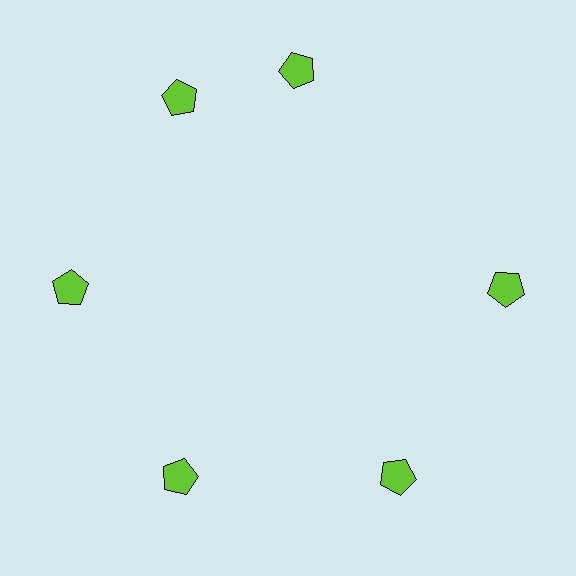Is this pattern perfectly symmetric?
No. The 6 lime pentagons are arranged in a ring, but one element near the 1 o'clock position is rotated out of alignment along the ring, breaking the 6-fold rotational symmetry.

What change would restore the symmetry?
The symmetry would be restored by rotating it back into even spacing with its neighbors so that all 6 pentagons sit at equal angles and equal distance from the center.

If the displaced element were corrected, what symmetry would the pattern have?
It would have 6-fold rotational symmetry — the pattern would map onto itself every 60 degrees.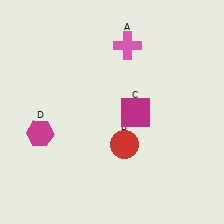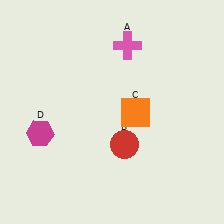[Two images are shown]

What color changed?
The square (C) changed from magenta in Image 1 to orange in Image 2.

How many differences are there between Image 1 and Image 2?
There is 1 difference between the two images.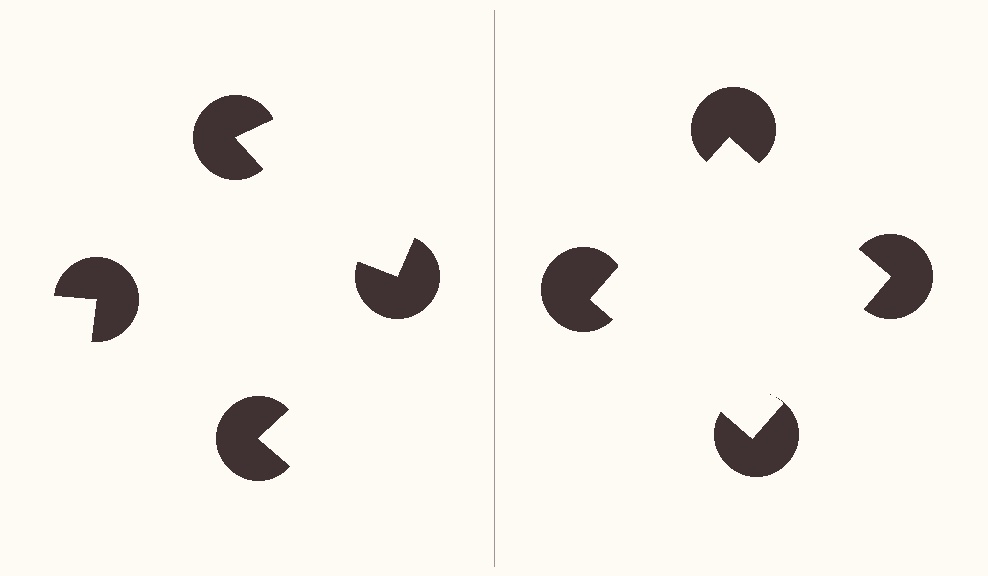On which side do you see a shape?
An illusory square appears on the right side. On the left side the wedge cuts are rotated, so no coherent shape forms.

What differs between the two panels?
The pac-man discs are positioned identically on both sides; only the wedge orientations differ. On the right they align to a square; on the left they are misaligned.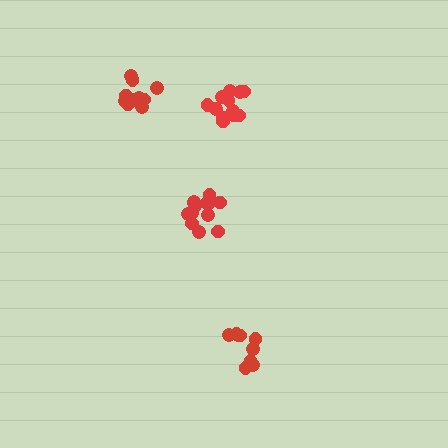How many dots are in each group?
Group 1: 11 dots, Group 2: 12 dots, Group 3: 14 dots, Group 4: 9 dots (46 total).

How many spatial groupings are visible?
There are 4 spatial groupings.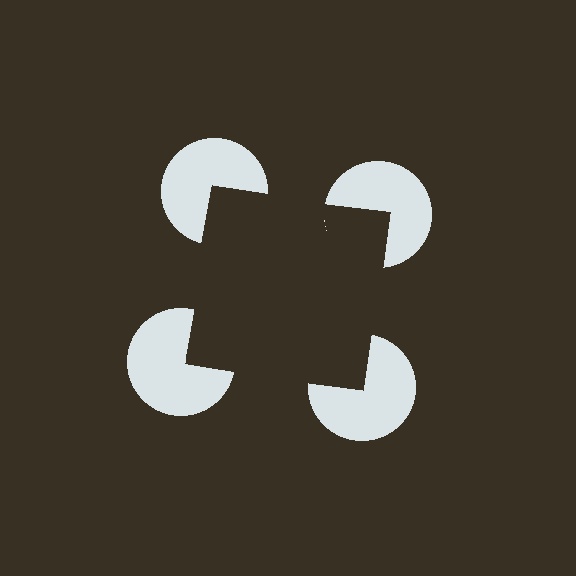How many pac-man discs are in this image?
There are 4 — one at each vertex of the illusory square.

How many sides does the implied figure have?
4 sides.